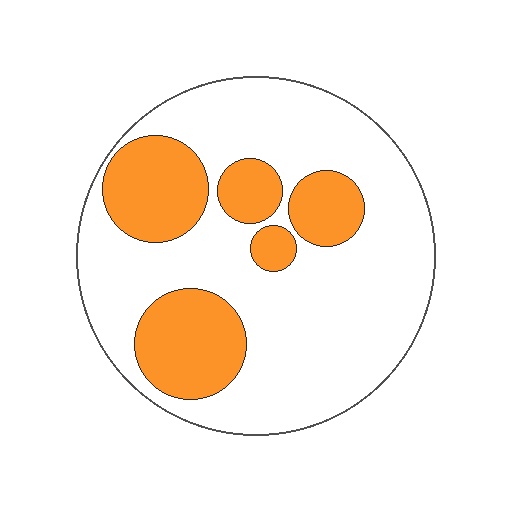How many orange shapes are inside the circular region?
5.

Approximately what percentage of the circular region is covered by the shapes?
Approximately 30%.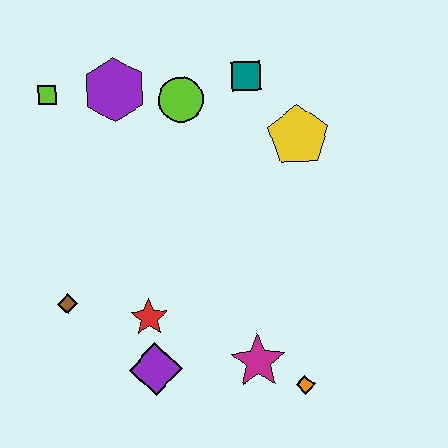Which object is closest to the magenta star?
The orange diamond is closest to the magenta star.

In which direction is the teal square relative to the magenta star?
The teal square is above the magenta star.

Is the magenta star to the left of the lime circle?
No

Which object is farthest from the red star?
The teal square is farthest from the red star.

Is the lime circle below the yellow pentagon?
No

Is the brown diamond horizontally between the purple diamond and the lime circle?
No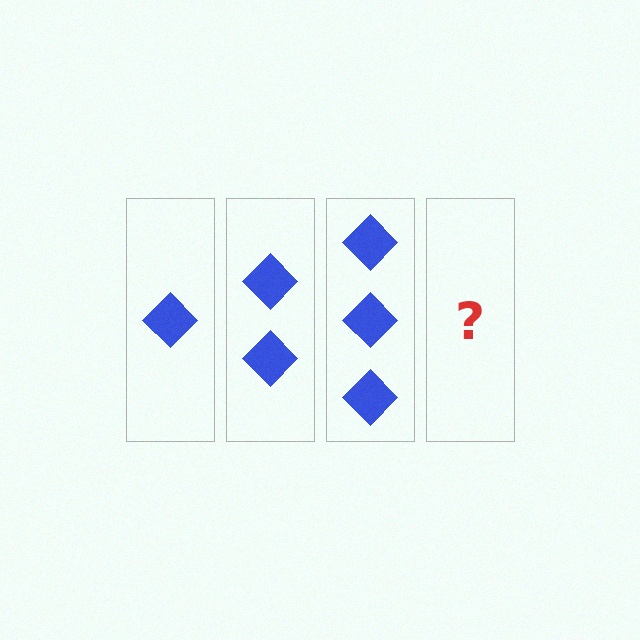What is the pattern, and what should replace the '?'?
The pattern is that each step adds one more diamond. The '?' should be 4 diamonds.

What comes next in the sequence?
The next element should be 4 diamonds.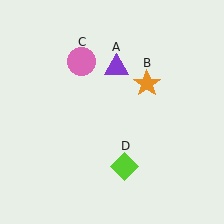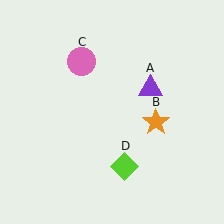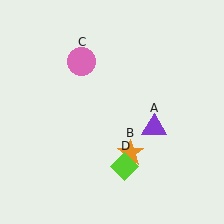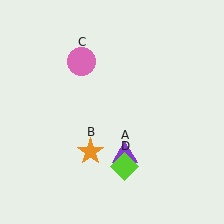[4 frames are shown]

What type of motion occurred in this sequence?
The purple triangle (object A), orange star (object B) rotated clockwise around the center of the scene.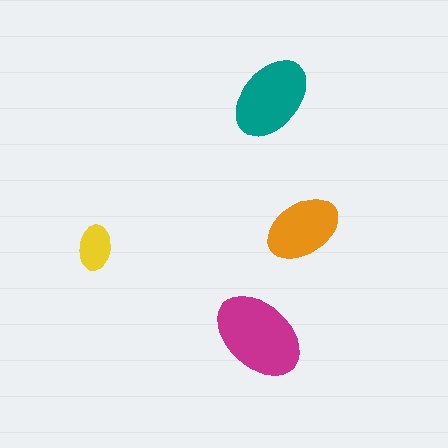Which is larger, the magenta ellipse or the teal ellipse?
The magenta one.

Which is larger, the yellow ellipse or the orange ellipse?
The orange one.